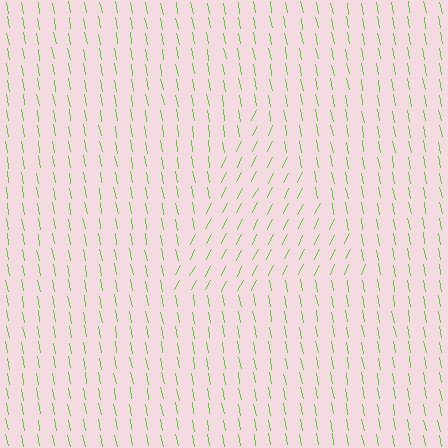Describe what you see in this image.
The image is filled with small lime line segments. A triangle region in the image has lines oriented differently from the surrounding lines, creating a visible texture boundary.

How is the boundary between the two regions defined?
The boundary is defined purely by a change in line orientation (approximately 38 degrees difference). All lines are the same color and thickness.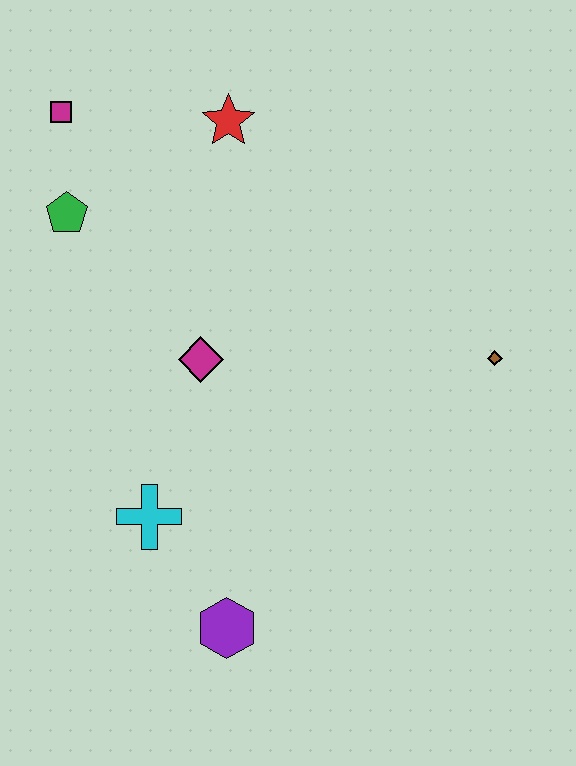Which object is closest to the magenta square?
The green pentagon is closest to the magenta square.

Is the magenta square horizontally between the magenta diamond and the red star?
No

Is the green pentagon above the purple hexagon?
Yes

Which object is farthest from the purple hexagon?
The magenta square is farthest from the purple hexagon.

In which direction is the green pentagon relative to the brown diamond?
The green pentagon is to the left of the brown diamond.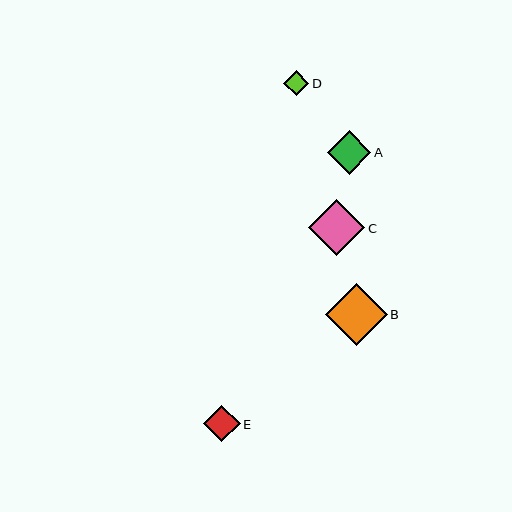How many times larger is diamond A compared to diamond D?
Diamond A is approximately 1.7 times the size of diamond D.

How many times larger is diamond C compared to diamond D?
Diamond C is approximately 2.2 times the size of diamond D.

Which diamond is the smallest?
Diamond D is the smallest with a size of approximately 26 pixels.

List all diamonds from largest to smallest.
From largest to smallest: B, C, A, E, D.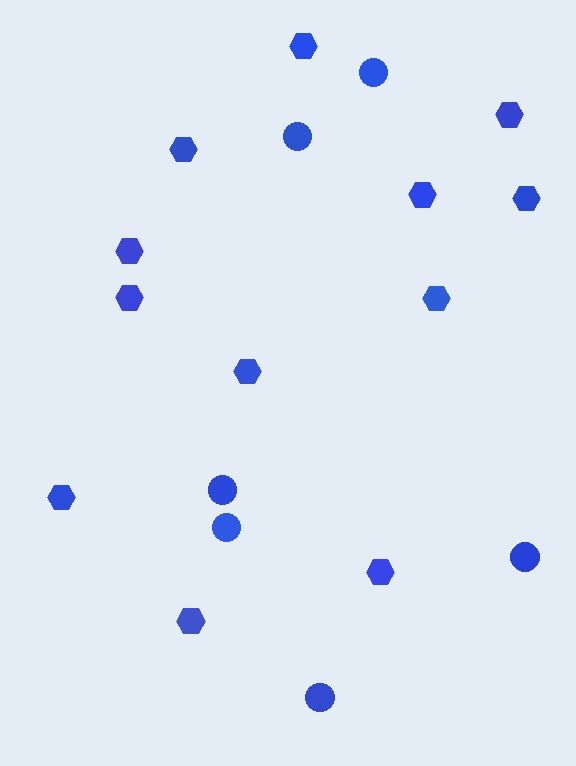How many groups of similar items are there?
There are 2 groups: one group of hexagons (12) and one group of circles (6).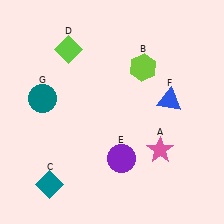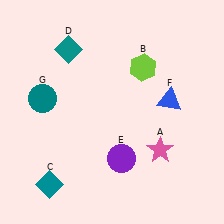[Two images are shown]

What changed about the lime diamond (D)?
In Image 1, D is lime. In Image 2, it changed to teal.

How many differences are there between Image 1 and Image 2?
There is 1 difference between the two images.